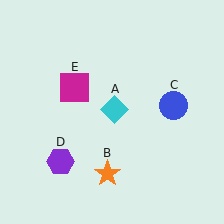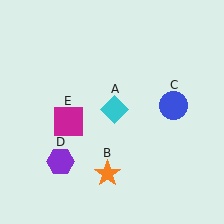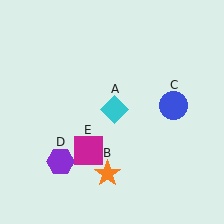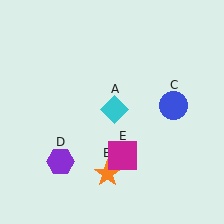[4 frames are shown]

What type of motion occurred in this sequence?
The magenta square (object E) rotated counterclockwise around the center of the scene.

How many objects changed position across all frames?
1 object changed position: magenta square (object E).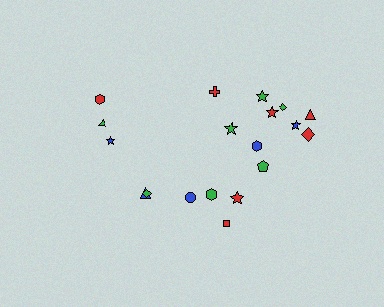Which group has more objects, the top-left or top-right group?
The top-right group.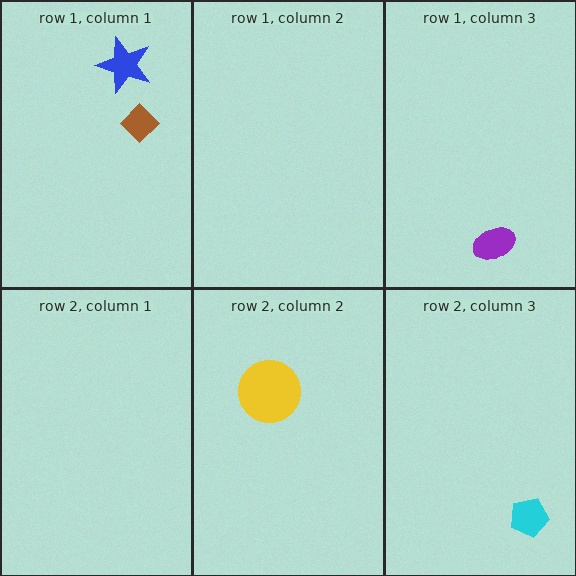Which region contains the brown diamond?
The row 1, column 1 region.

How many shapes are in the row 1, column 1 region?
2.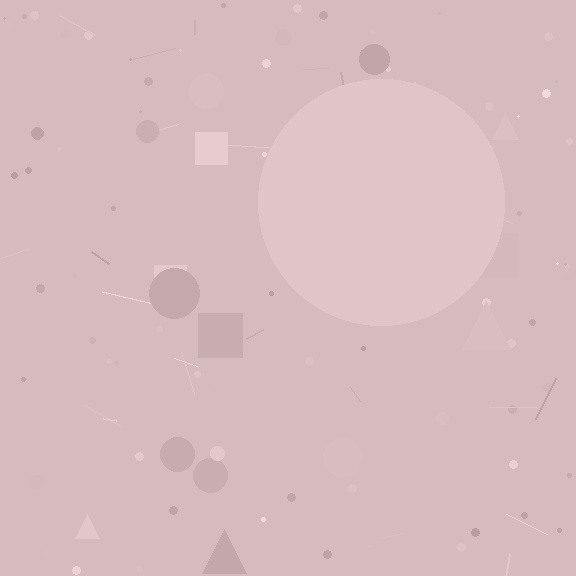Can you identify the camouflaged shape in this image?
The camouflaged shape is a circle.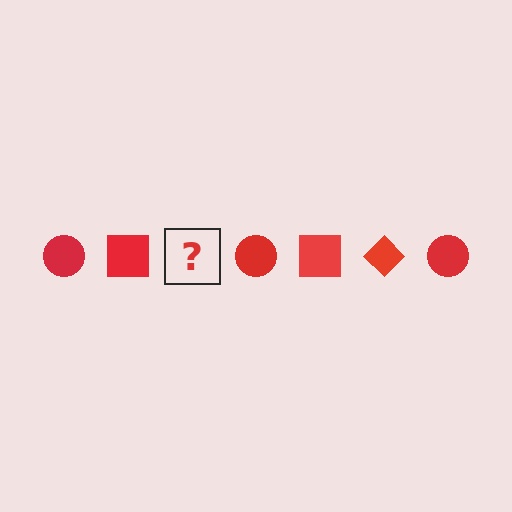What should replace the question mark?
The question mark should be replaced with a red diamond.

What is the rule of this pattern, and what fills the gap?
The rule is that the pattern cycles through circle, square, diamond shapes in red. The gap should be filled with a red diamond.